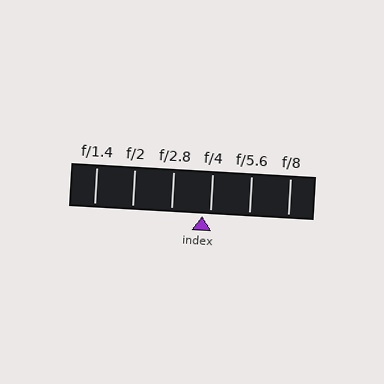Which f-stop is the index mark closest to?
The index mark is closest to f/4.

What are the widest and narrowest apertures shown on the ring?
The widest aperture shown is f/1.4 and the narrowest is f/8.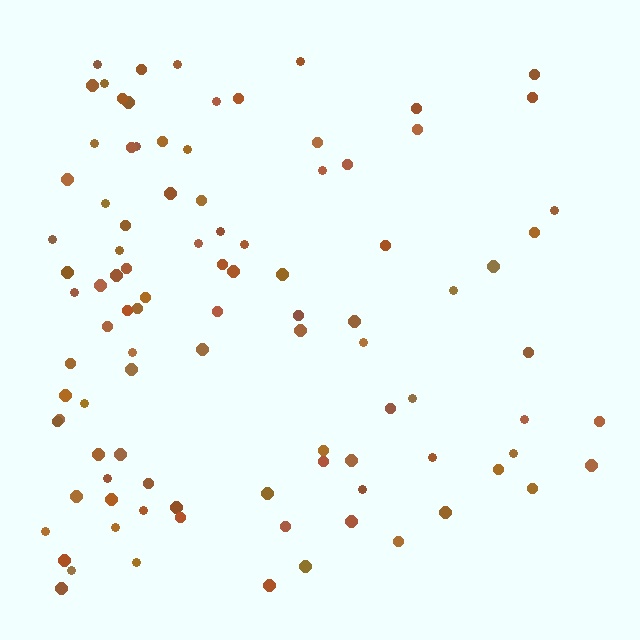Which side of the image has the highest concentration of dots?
The left.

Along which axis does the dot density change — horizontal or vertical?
Horizontal.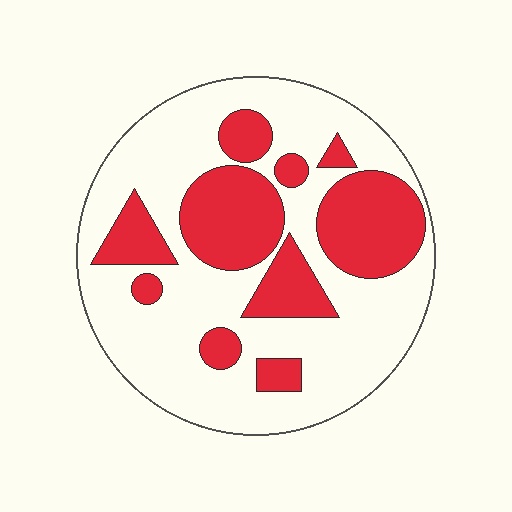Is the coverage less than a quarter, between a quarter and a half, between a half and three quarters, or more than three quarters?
Between a quarter and a half.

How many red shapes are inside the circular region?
10.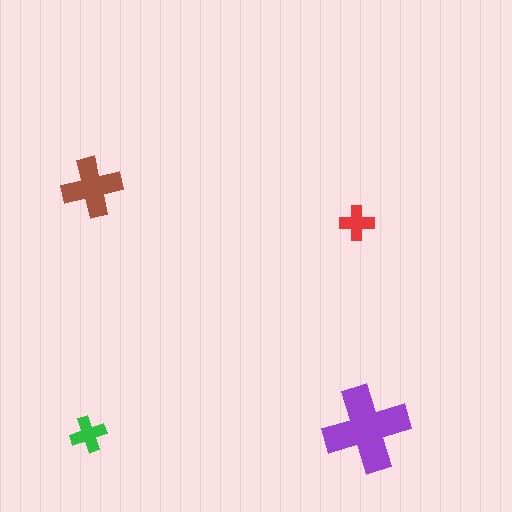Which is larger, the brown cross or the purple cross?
The purple one.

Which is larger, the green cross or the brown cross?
The brown one.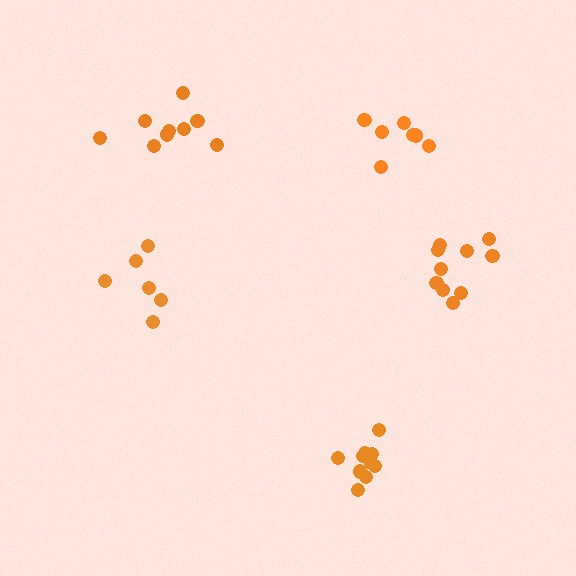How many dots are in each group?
Group 1: 9 dots, Group 2: 6 dots, Group 3: 10 dots, Group 4: 10 dots, Group 5: 7 dots (42 total).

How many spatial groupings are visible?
There are 5 spatial groupings.